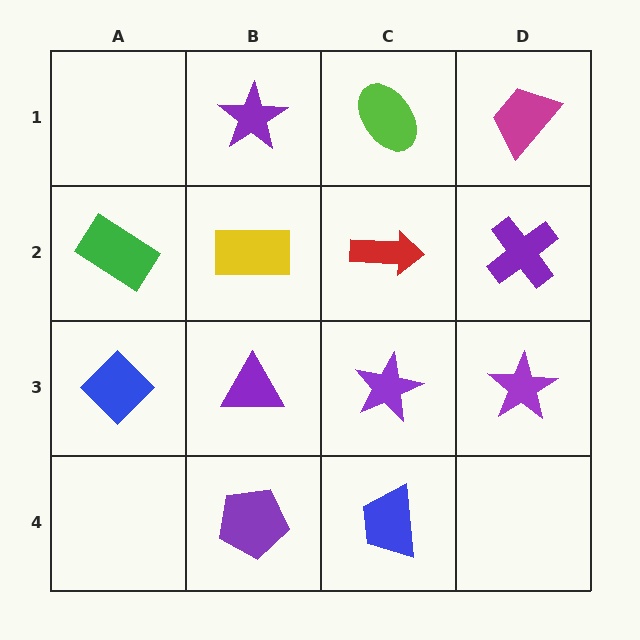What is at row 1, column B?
A purple star.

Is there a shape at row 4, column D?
No, that cell is empty.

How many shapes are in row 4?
2 shapes.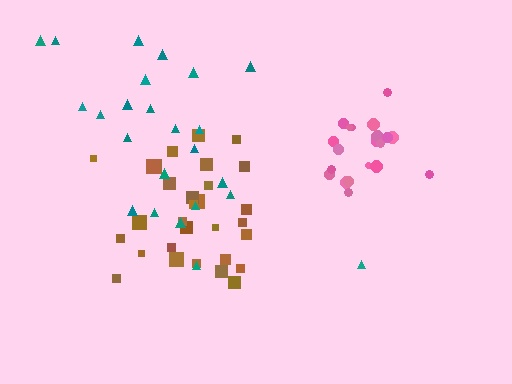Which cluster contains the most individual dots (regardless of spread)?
Brown (30).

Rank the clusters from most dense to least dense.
pink, brown, teal.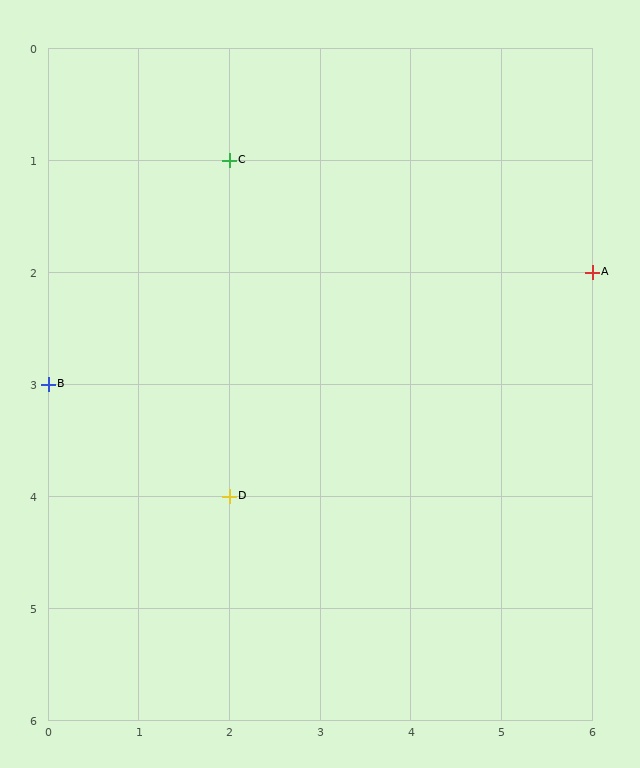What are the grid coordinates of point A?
Point A is at grid coordinates (6, 2).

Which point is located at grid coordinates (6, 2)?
Point A is at (6, 2).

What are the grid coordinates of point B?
Point B is at grid coordinates (0, 3).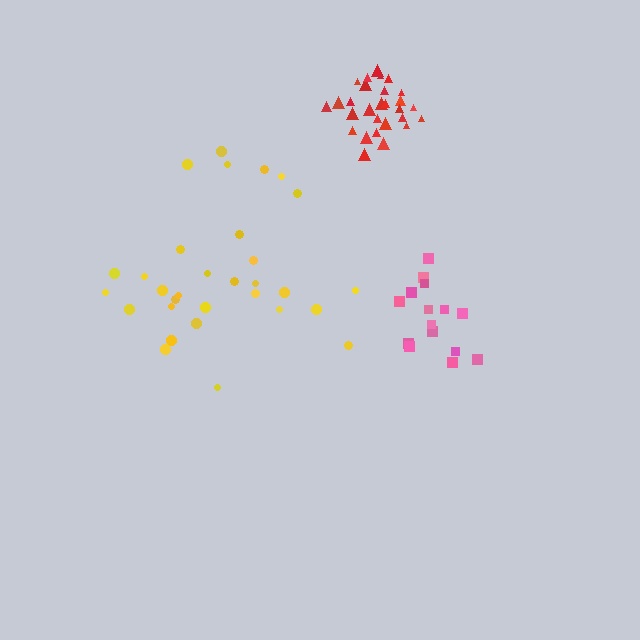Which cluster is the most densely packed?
Red.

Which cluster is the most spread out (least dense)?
Yellow.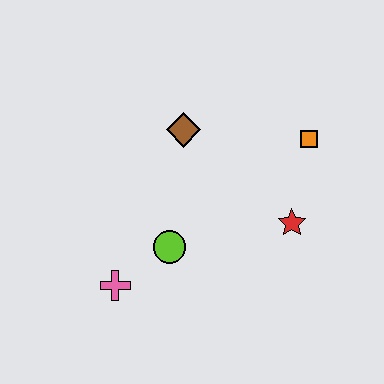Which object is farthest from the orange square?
The pink cross is farthest from the orange square.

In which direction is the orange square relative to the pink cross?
The orange square is to the right of the pink cross.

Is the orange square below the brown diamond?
Yes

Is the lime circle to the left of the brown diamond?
Yes